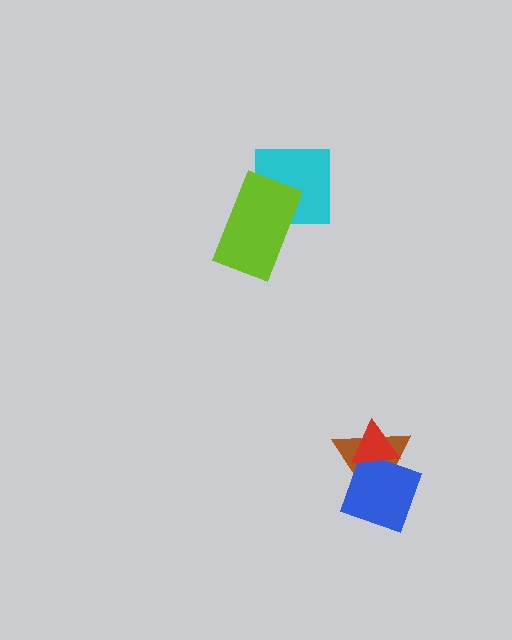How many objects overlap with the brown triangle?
2 objects overlap with the brown triangle.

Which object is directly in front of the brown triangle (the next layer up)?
The blue diamond is directly in front of the brown triangle.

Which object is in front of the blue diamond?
The red triangle is in front of the blue diamond.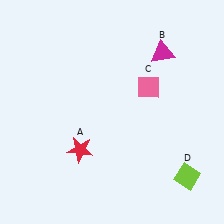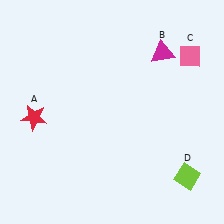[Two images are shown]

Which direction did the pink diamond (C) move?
The pink diamond (C) moved right.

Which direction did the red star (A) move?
The red star (A) moved left.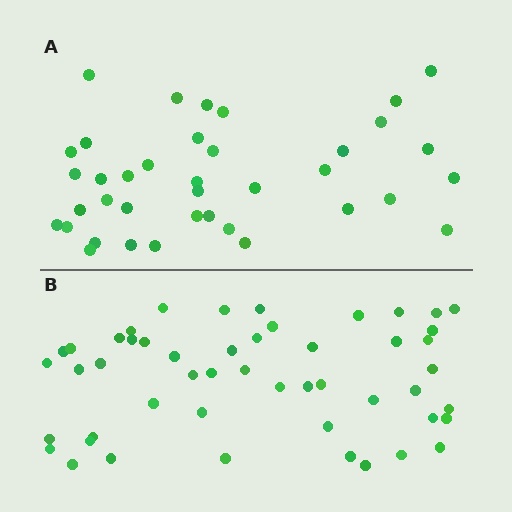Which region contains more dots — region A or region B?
Region B (the bottom region) has more dots.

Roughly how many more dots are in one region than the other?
Region B has roughly 12 or so more dots than region A.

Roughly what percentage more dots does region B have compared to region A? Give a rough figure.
About 30% more.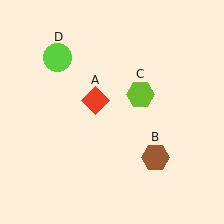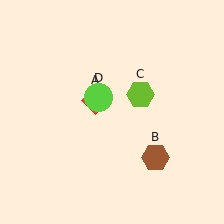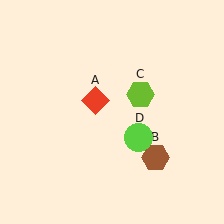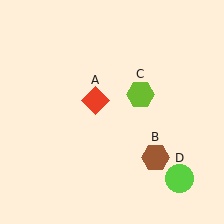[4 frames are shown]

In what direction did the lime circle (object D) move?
The lime circle (object D) moved down and to the right.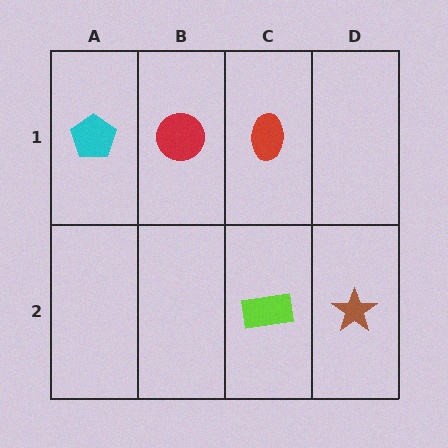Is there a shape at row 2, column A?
No, that cell is empty.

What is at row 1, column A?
A cyan pentagon.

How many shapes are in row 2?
2 shapes.